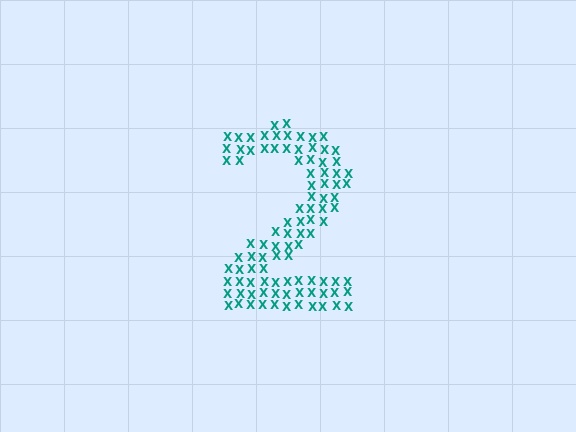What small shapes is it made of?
It is made of small letter X's.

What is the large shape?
The large shape is the digit 2.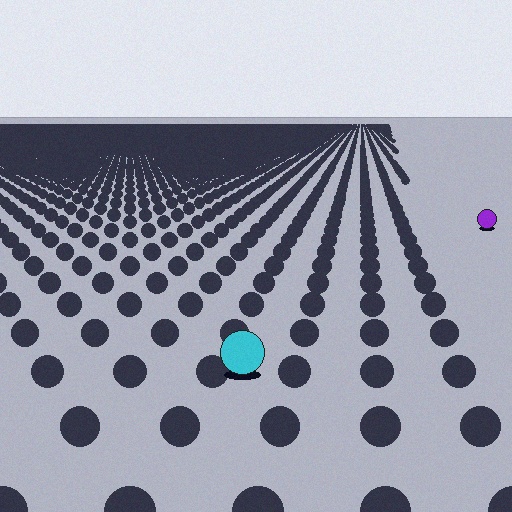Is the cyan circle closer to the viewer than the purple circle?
Yes. The cyan circle is closer — you can tell from the texture gradient: the ground texture is coarser near it.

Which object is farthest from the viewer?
The purple circle is farthest from the viewer. It appears smaller and the ground texture around it is denser.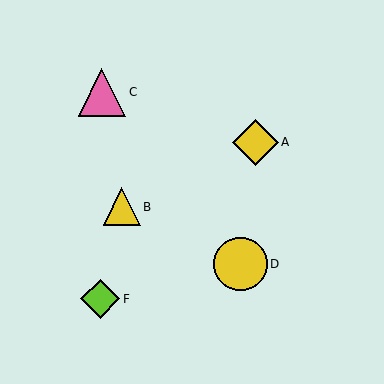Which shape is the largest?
The yellow circle (labeled D) is the largest.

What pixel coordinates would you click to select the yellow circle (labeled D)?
Click at (241, 264) to select the yellow circle D.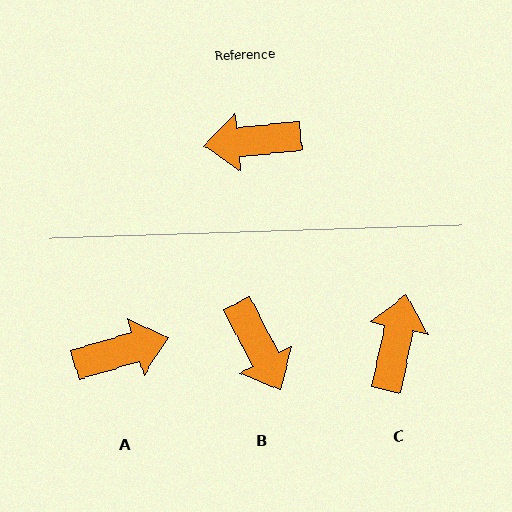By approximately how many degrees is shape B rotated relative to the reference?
Approximately 111 degrees counter-clockwise.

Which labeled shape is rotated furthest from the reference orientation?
A, about 169 degrees away.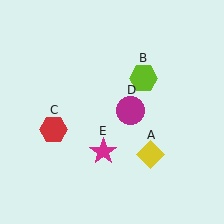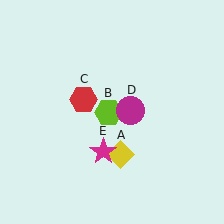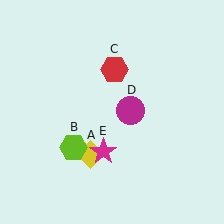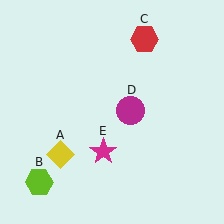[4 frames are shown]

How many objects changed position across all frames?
3 objects changed position: yellow diamond (object A), lime hexagon (object B), red hexagon (object C).